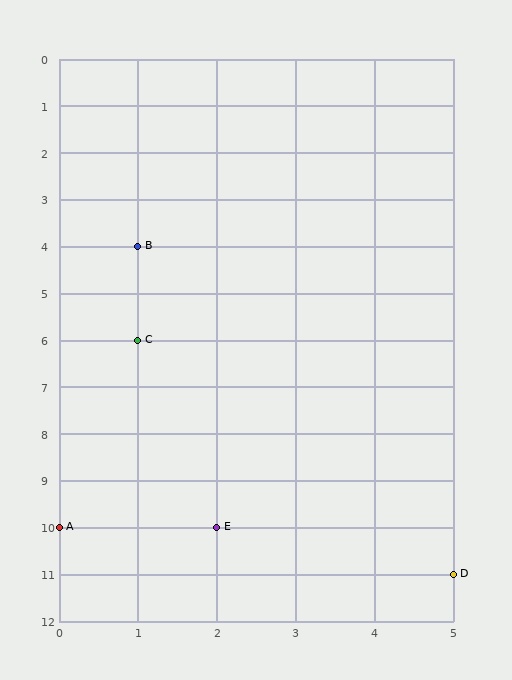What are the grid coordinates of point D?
Point D is at grid coordinates (5, 11).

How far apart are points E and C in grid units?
Points E and C are 1 column and 4 rows apart (about 4.1 grid units diagonally).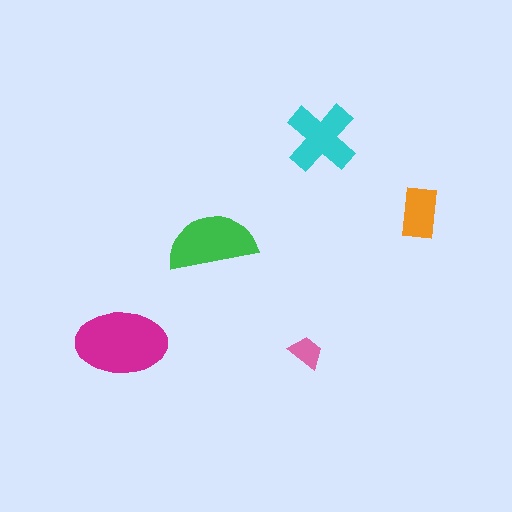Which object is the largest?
The magenta ellipse.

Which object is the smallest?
The pink trapezoid.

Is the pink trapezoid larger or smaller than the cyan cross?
Smaller.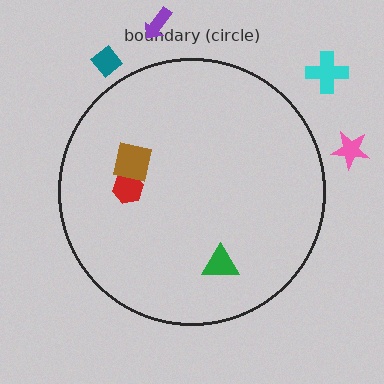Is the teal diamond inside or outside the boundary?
Outside.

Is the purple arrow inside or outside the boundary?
Outside.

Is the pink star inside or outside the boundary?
Outside.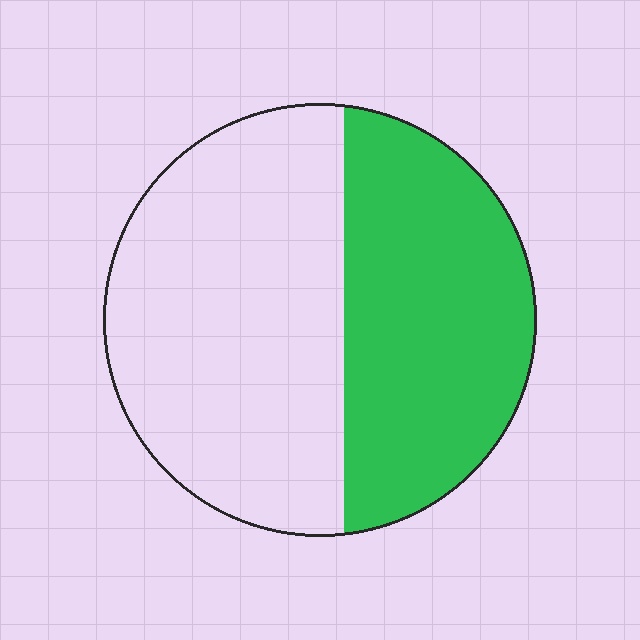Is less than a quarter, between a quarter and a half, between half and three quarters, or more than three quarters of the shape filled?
Between a quarter and a half.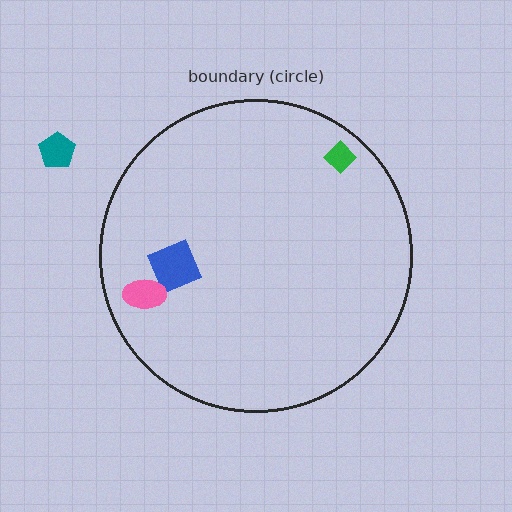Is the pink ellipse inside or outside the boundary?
Inside.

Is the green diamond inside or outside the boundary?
Inside.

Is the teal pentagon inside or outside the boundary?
Outside.